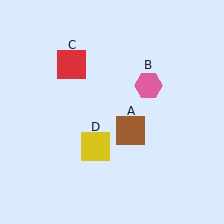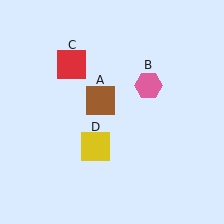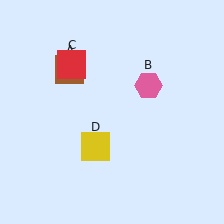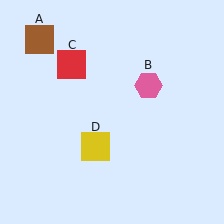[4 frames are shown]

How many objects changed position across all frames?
1 object changed position: brown square (object A).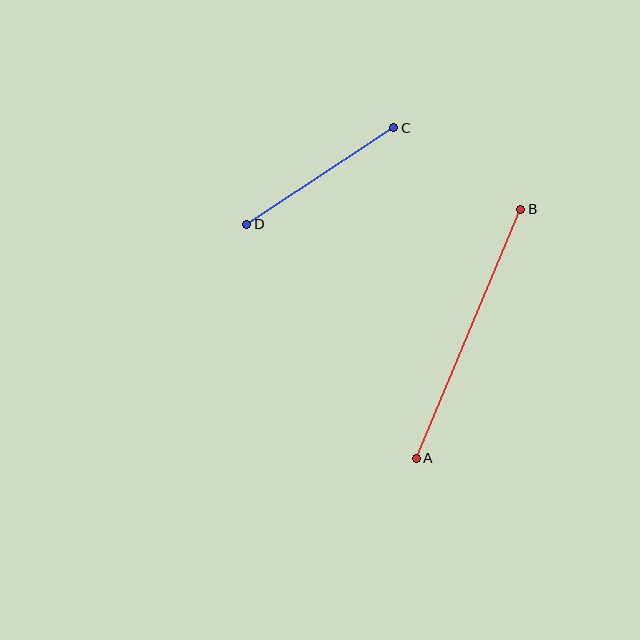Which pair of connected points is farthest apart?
Points A and B are farthest apart.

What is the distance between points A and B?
The distance is approximately 270 pixels.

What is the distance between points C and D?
The distance is approximately 176 pixels.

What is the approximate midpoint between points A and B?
The midpoint is at approximately (468, 334) pixels.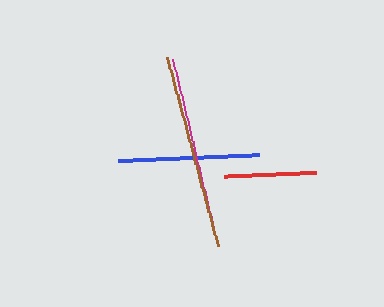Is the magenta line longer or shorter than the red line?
The magenta line is longer than the red line.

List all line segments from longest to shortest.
From longest to shortest: brown, magenta, blue, red.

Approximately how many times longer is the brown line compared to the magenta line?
The brown line is approximately 1.1 times the length of the magenta line.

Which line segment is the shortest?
The red line is the shortest at approximately 91 pixels.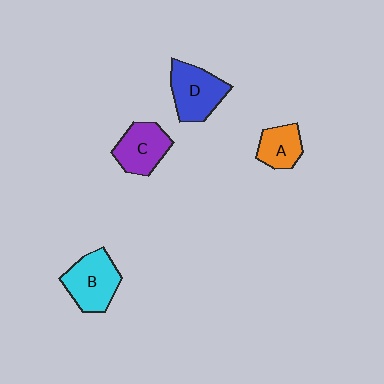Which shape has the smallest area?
Shape A (orange).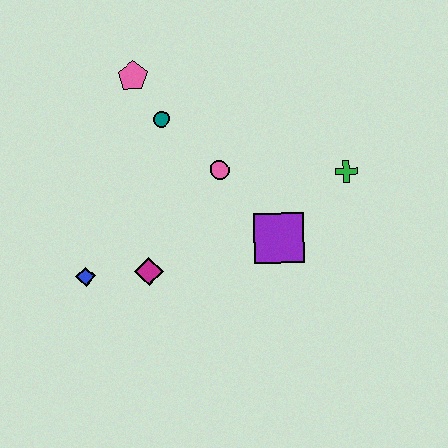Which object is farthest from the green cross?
The blue diamond is farthest from the green cross.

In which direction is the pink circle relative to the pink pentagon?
The pink circle is below the pink pentagon.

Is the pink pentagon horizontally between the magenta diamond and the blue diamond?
Yes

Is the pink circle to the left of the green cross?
Yes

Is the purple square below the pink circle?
Yes